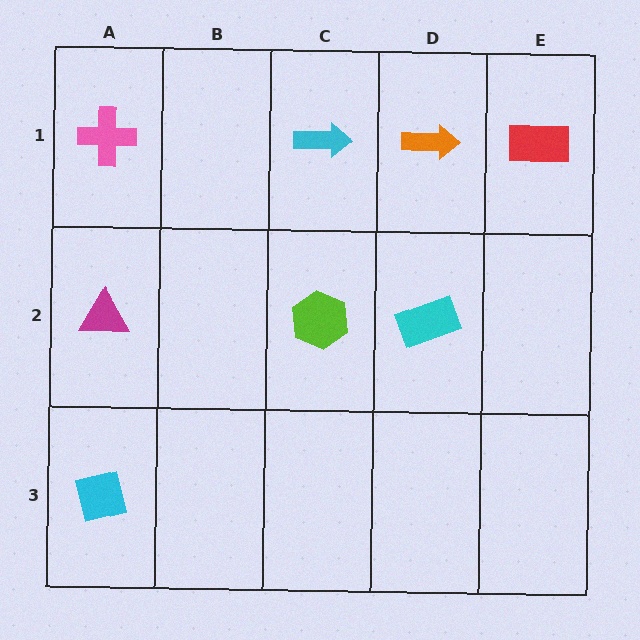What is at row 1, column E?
A red rectangle.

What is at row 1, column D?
An orange arrow.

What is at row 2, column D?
A cyan rectangle.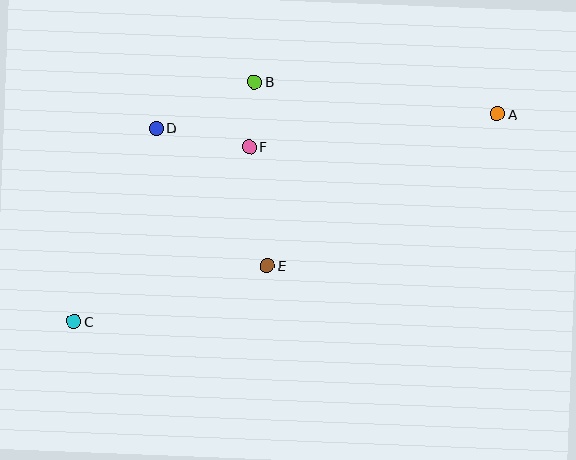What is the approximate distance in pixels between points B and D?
The distance between B and D is approximately 109 pixels.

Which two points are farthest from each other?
Points A and C are farthest from each other.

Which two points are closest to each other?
Points B and F are closest to each other.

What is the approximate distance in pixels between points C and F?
The distance between C and F is approximately 248 pixels.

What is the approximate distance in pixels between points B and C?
The distance between B and C is approximately 300 pixels.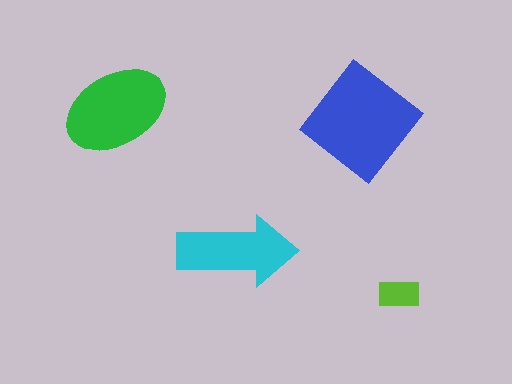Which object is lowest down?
The lime rectangle is bottommost.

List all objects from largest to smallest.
The blue diamond, the green ellipse, the cyan arrow, the lime rectangle.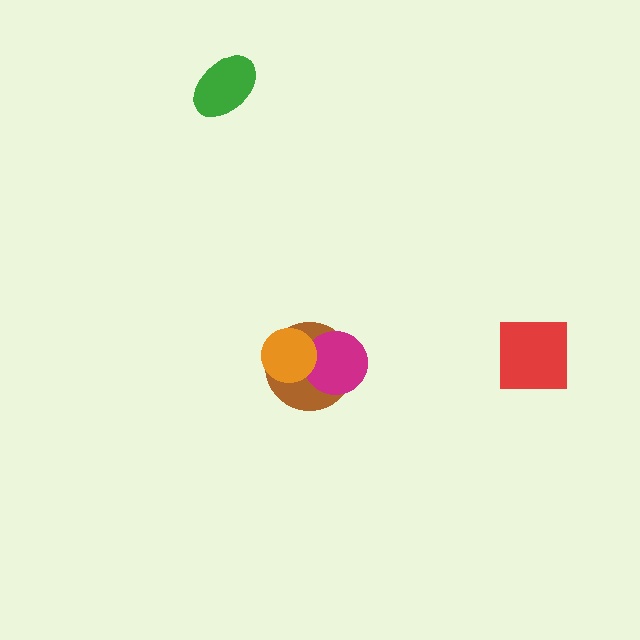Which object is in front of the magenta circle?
The orange circle is in front of the magenta circle.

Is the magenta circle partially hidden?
Yes, it is partially covered by another shape.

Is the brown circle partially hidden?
Yes, it is partially covered by another shape.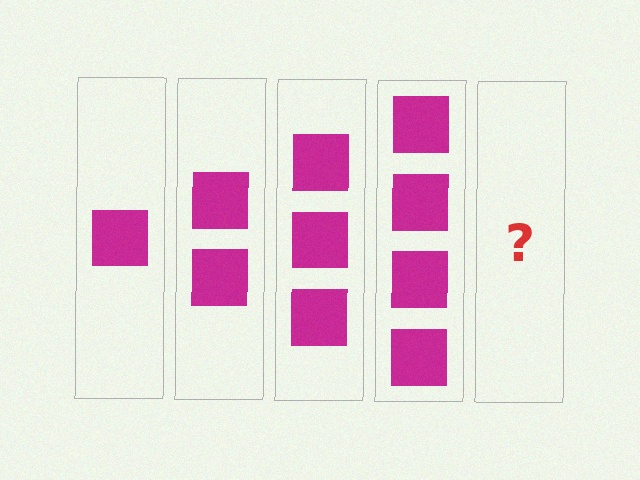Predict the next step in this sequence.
The next step is 5 squares.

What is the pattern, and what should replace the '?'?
The pattern is that each step adds one more square. The '?' should be 5 squares.